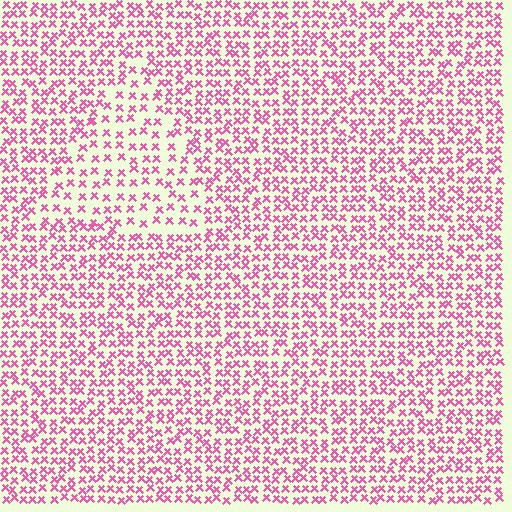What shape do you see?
I see a triangle.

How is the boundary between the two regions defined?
The boundary is defined by a change in element density (approximately 1.7x ratio). All elements are the same color, size, and shape.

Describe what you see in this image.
The image contains small pink elements arranged at two different densities. A triangle-shaped region is visible where the elements are less densely packed than the surrounding area.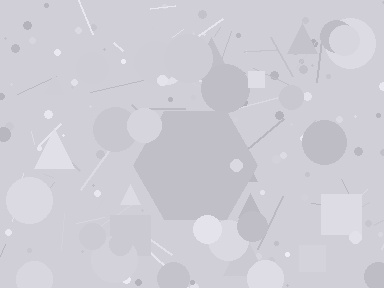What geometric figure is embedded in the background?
A hexagon is embedded in the background.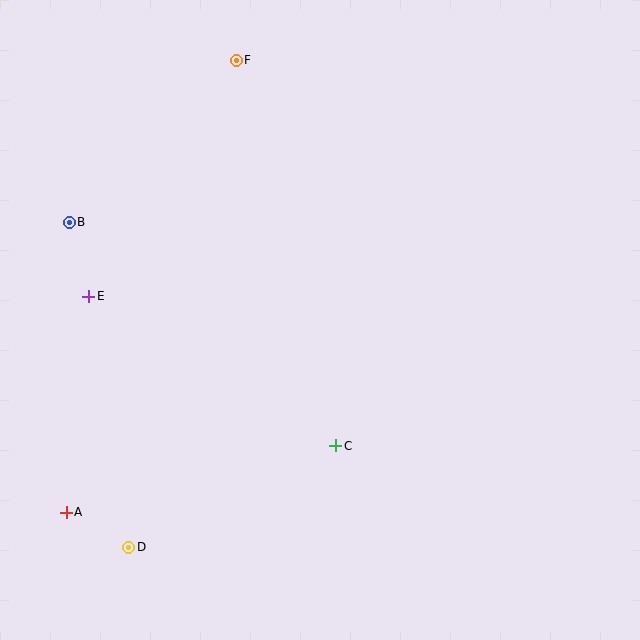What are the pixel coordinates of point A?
Point A is at (66, 512).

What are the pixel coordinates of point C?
Point C is at (336, 446).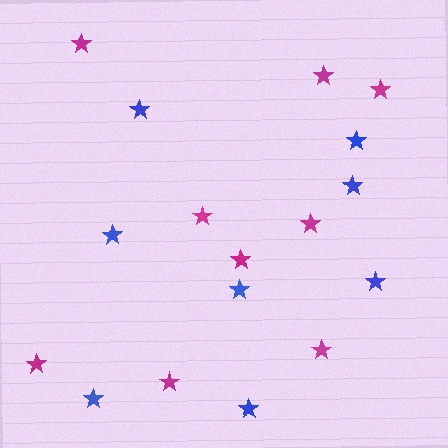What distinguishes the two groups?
There are 2 groups: one group of magenta stars (9) and one group of blue stars (8).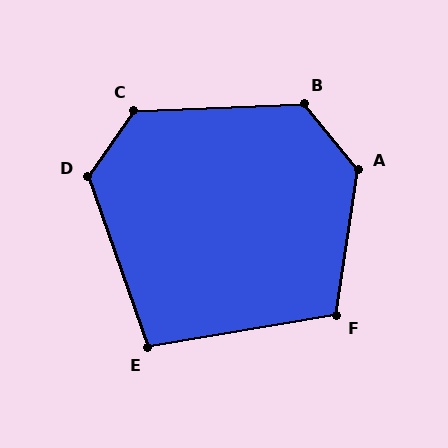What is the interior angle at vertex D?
Approximately 125 degrees (obtuse).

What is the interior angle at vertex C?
Approximately 128 degrees (obtuse).